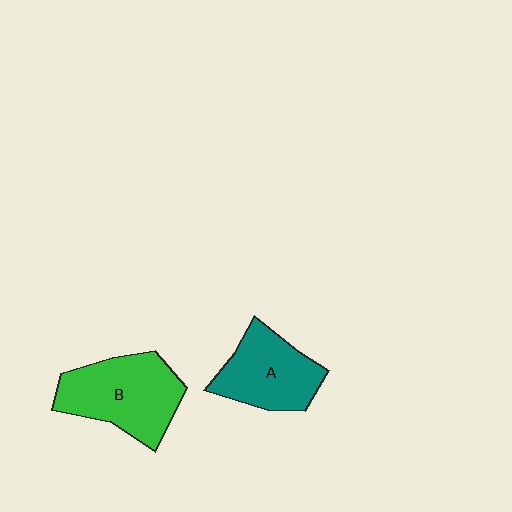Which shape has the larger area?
Shape B (green).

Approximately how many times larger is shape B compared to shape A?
Approximately 1.2 times.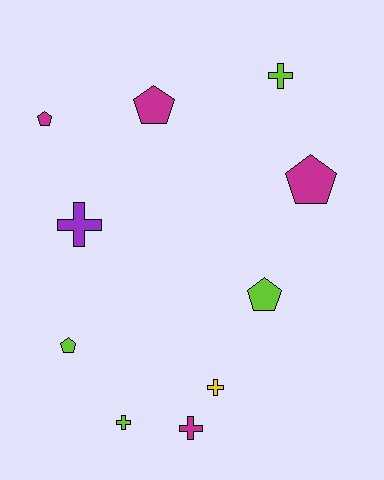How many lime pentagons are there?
There are 2 lime pentagons.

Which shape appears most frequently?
Cross, with 5 objects.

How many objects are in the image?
There are 10 objects.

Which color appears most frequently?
Lime, with 4 objects.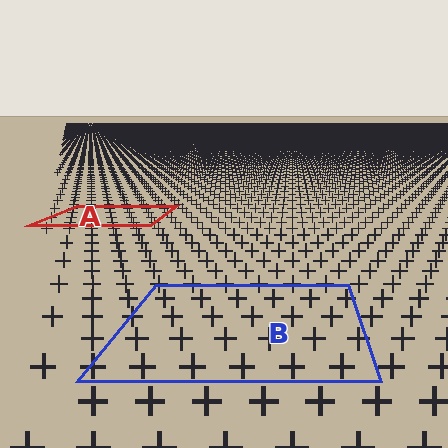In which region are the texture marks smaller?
The texture marks are smaller in region A, because it is farther away.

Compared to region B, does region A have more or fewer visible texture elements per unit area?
Region A has more texture elements per unit area — they are packed more densely because it is farther away.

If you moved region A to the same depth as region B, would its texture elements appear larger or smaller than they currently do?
They would appear larger. At a closer depth, the same texture elements are projected at a bigger on-screen size.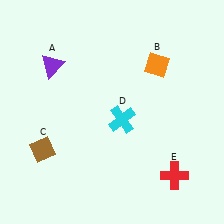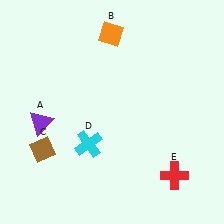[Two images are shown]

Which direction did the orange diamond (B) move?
The orange diamond (B) moved left.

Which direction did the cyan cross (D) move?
The cyan cross (D) moved left.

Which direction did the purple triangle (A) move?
The purple triangle (A) moved down.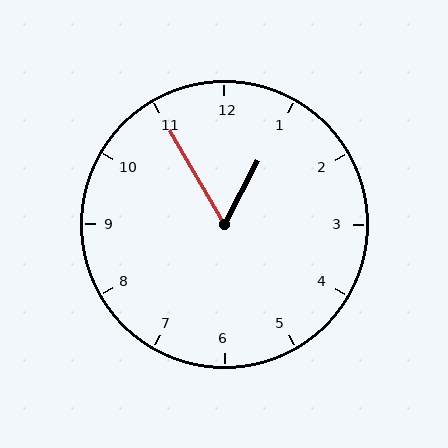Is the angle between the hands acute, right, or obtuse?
It is acute.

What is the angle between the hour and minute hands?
Approximately 58 degrees.